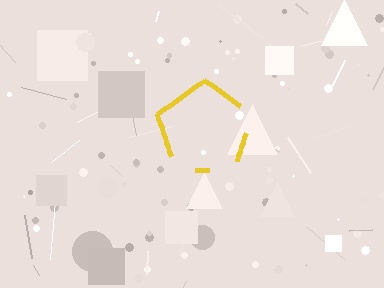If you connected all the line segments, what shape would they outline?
They would outline a pentagon.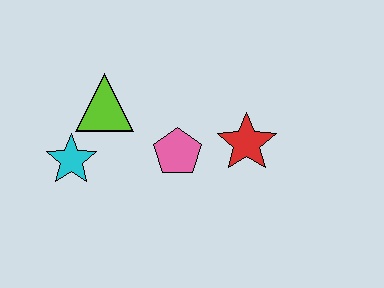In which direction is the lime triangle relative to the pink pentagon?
The lime triangle is to the left of the pink pentagon.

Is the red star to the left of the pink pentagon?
No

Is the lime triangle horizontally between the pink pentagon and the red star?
No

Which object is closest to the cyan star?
The lime triangle is closest to the cyan star.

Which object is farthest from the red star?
The cyan star is farthest from the red star.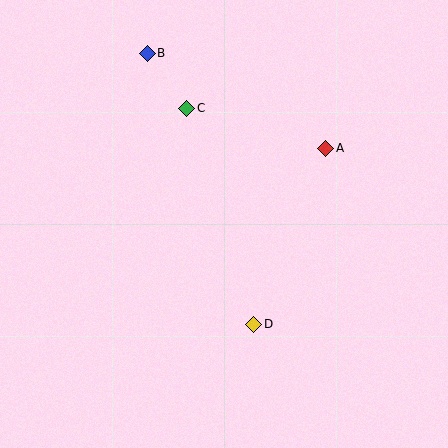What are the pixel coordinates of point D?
Point D is at (254, 324).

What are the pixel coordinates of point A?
Point A is at (326, 148).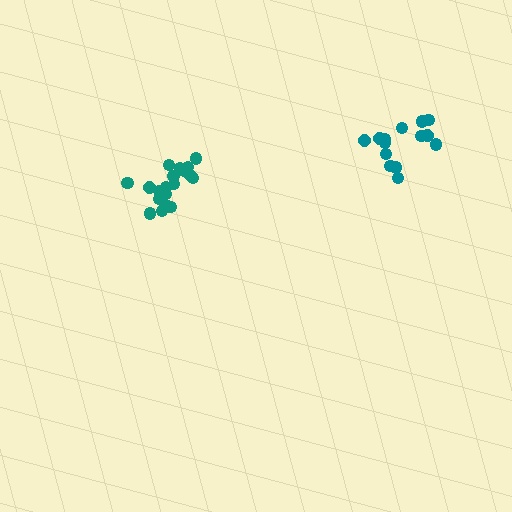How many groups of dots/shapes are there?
There are 2 groups.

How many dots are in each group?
Group 1: 19 dots, Group 2: 14 dots (33 total).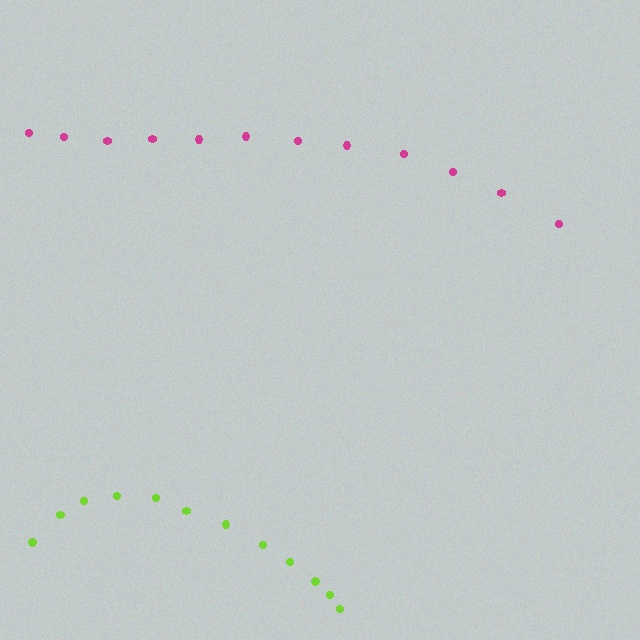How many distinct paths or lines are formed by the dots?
There are 2 distinct paths.